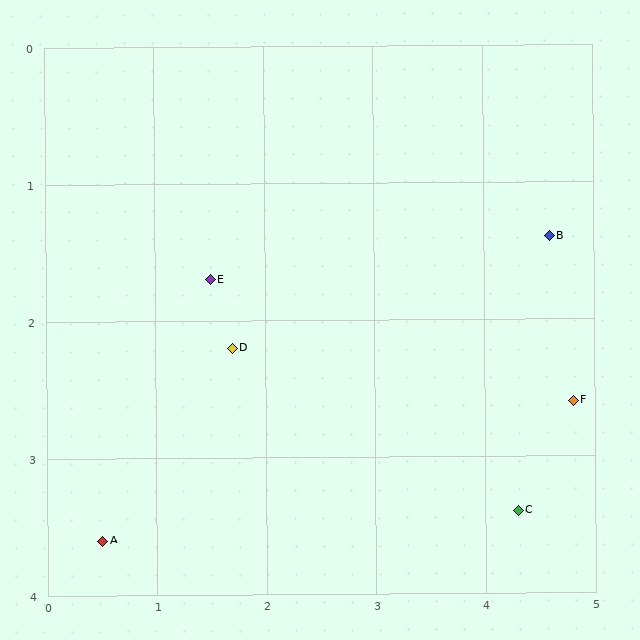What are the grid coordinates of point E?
Point E is at approximately (1.5, 1.7).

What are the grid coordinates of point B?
Point B is at approximately (4.6, 1.4).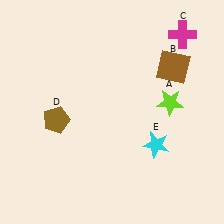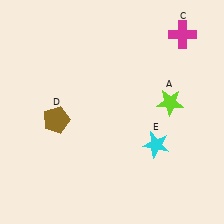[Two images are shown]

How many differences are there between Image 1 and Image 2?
There is 1 difference between the two images.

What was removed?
The brown square (B) was removed in Image 2.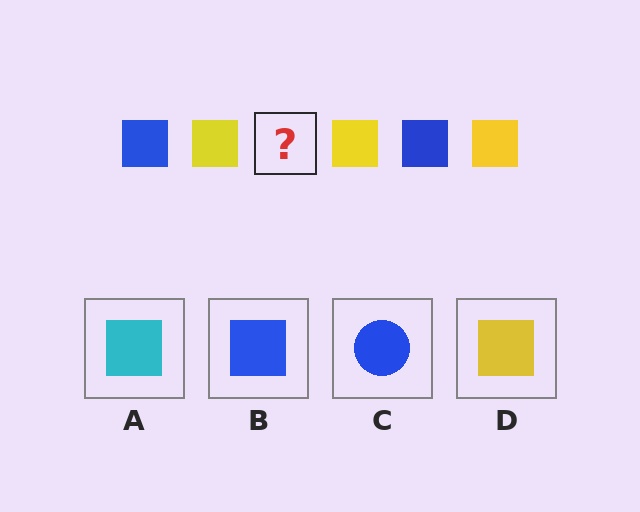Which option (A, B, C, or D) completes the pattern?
B.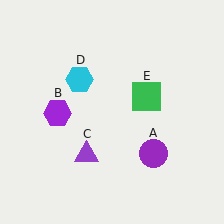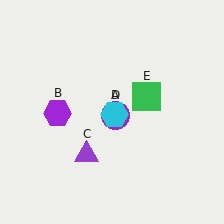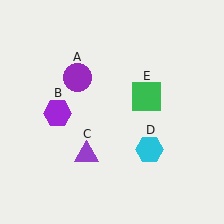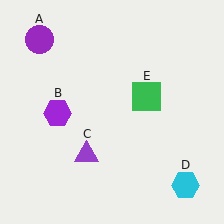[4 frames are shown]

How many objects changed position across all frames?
2 objects changed position: purple circle (object A), cyan hexagon (object D).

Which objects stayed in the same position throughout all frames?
Purple hexagon (object B) and purple triangle (object C) and green square (object E) remained stationary.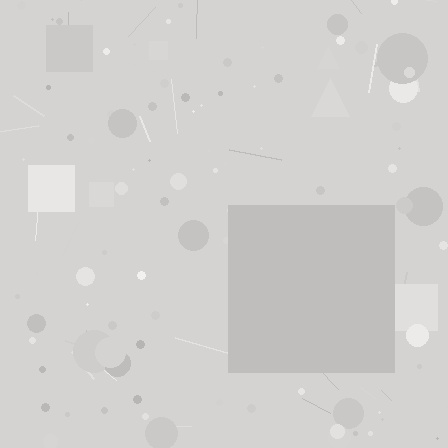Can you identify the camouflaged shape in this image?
The camouflaged shape is a square.